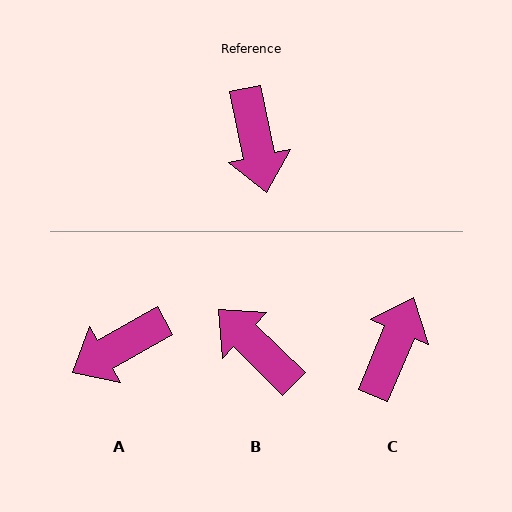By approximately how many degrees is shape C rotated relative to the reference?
Approximately 146 degrees counter-clockwise.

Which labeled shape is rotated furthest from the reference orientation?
B, about 146 degrees away.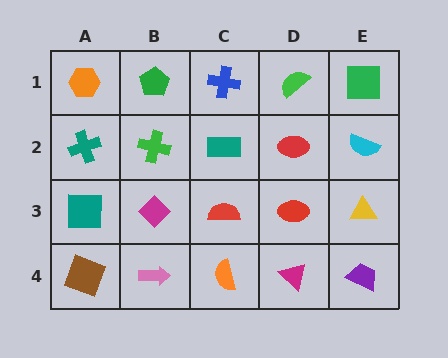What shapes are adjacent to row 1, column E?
A cyan semicircle (row 2, column E), a green semicircle (row 1, column D).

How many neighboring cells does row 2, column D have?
4.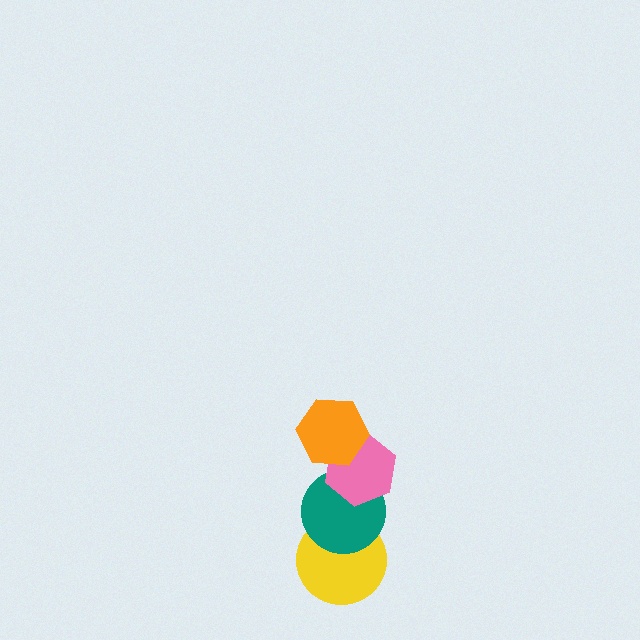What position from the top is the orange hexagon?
The orange hexagon is 1st from the top.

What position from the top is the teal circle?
The teal circle is 3rd from the top.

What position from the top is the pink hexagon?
The pink hexagon is 2nd from the top.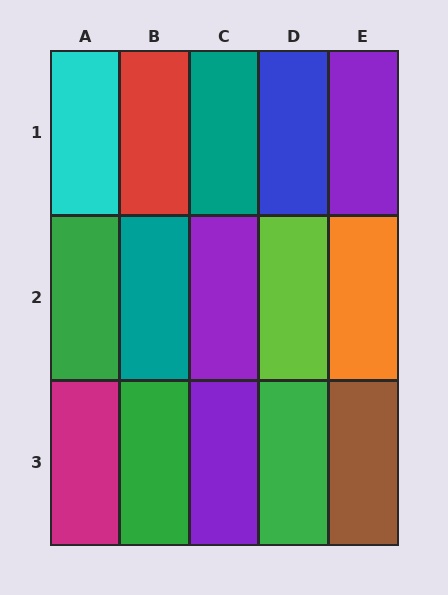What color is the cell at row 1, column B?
Red.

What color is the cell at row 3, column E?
Brown.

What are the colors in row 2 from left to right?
Green, teal, purple, lime, orange.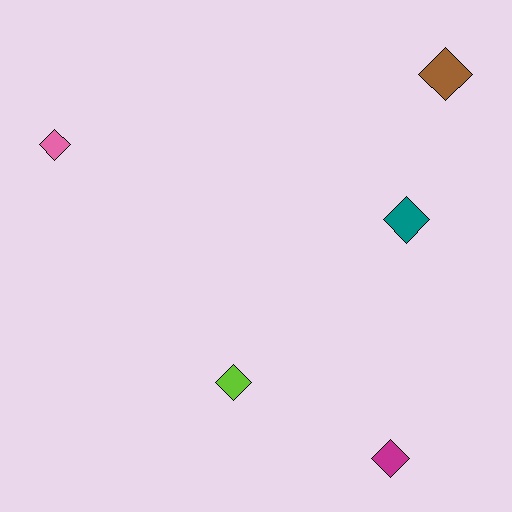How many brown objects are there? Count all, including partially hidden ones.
There is 1 brown object.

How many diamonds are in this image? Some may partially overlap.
There are 5 diamonds.